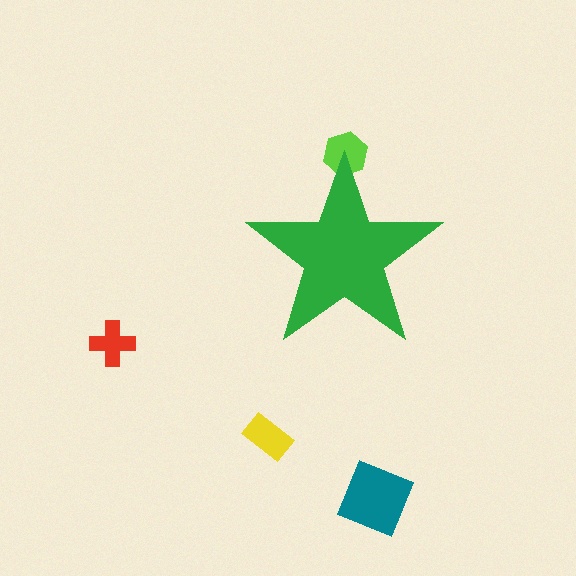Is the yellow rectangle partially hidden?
No, the yellow rectangle is fully visible.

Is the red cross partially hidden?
No, the red cross is fully visible.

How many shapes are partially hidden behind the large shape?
1 shape is partially hidden.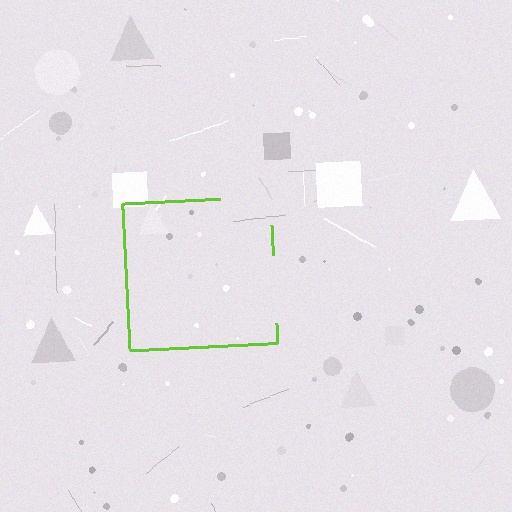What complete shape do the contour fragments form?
The contour fragments form a square.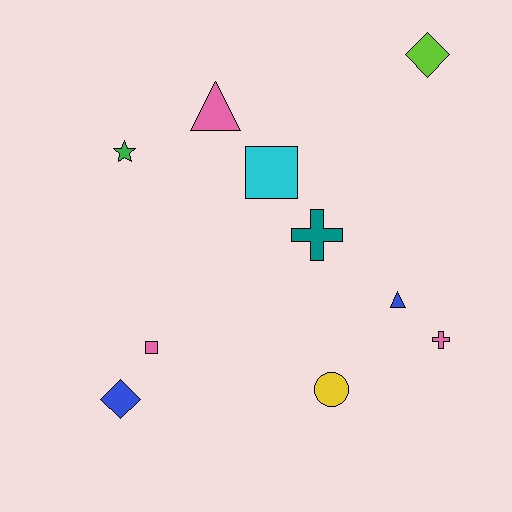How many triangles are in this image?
There are 2 triangles.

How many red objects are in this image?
There are no red objects.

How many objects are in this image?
There are 10 objects.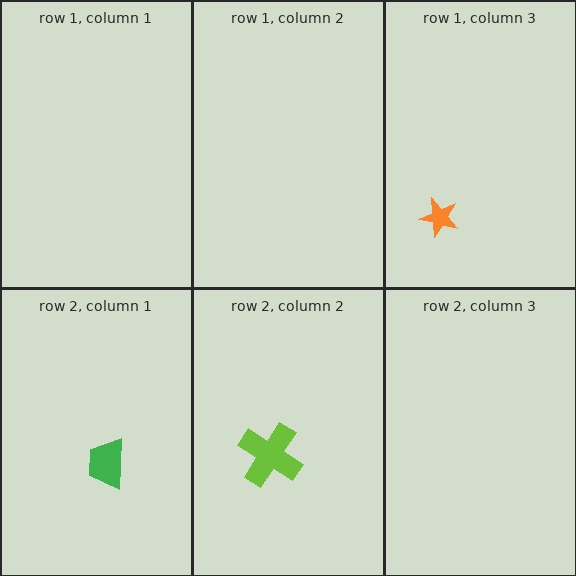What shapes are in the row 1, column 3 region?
The orange star.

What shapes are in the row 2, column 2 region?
The lime cross.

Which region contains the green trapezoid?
The row 2, column 1 region.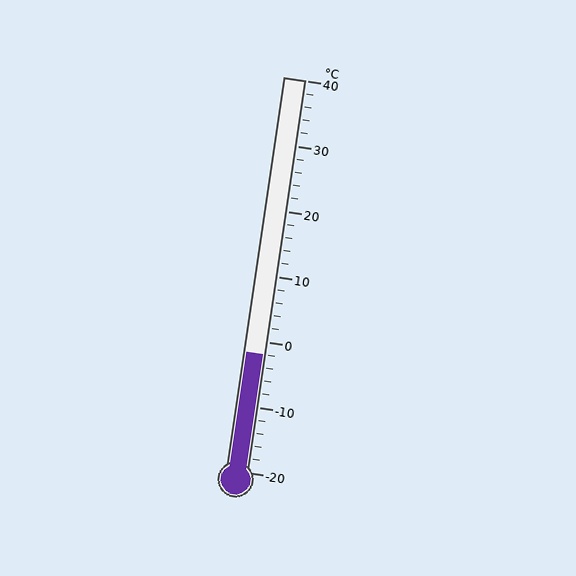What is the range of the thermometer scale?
The thermometer scale ranges from -20°C to 40°C.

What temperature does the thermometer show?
The thermometer shows approximately -2°C.